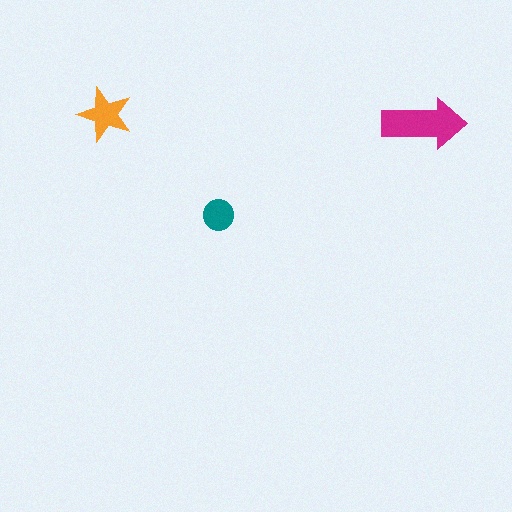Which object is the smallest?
The teal circle.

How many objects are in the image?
There are 3 objects in the image.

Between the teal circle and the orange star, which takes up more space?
The orange star.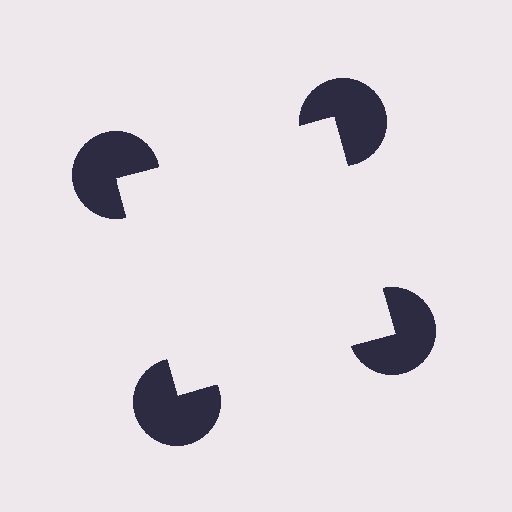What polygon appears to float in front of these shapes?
An illusory square — its edges are inferred from the aligned wedge cuts in the pac-man discs, not physically drawn.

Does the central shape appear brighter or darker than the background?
It typically appears slightly brighter than the background, even though no actual brightness change is drawn.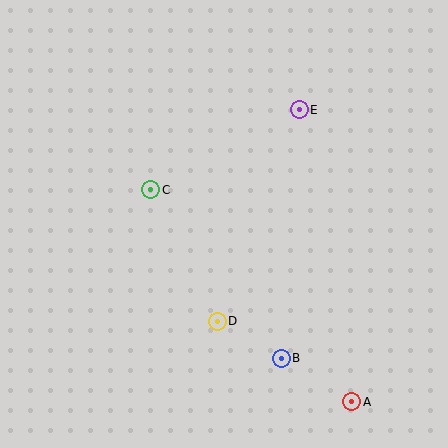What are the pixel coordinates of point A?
Point A is at (352, 402).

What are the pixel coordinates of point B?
Point B is at (281, 358).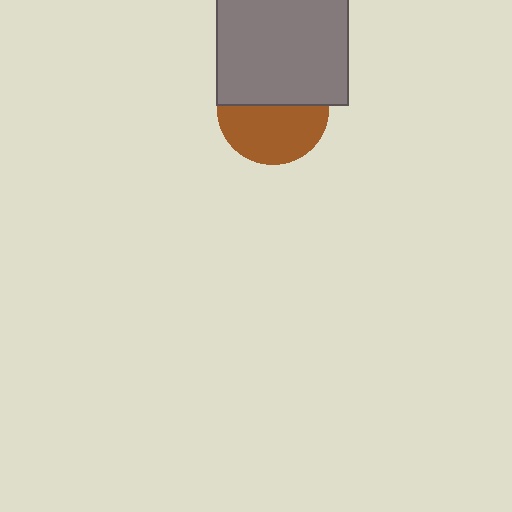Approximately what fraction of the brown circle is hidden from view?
Roughly 45% of the brown circle is hidden behind the gray square.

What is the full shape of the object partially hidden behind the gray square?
The partially hidden object is a brown circle.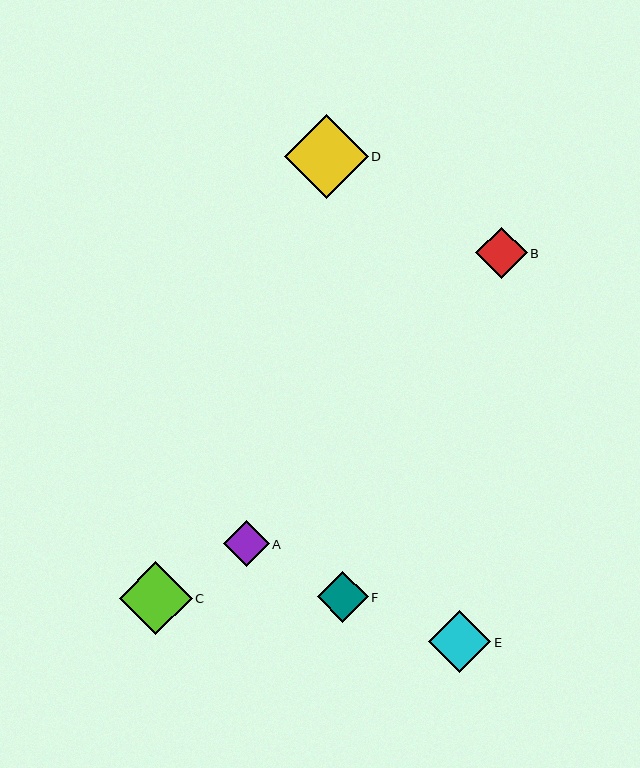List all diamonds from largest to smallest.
From largest to smallest: D, C, E, F, B, A.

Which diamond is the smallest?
Diamond A is the smallest with a size of approximately 46 pixels.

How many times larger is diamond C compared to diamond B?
Diamond C is approximately 1.4 times the size of diamond B.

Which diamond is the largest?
Diamond D is the largest with a size of approximately 84 pixels.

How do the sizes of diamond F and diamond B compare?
Diamond F and diamond B are approximately the same size.